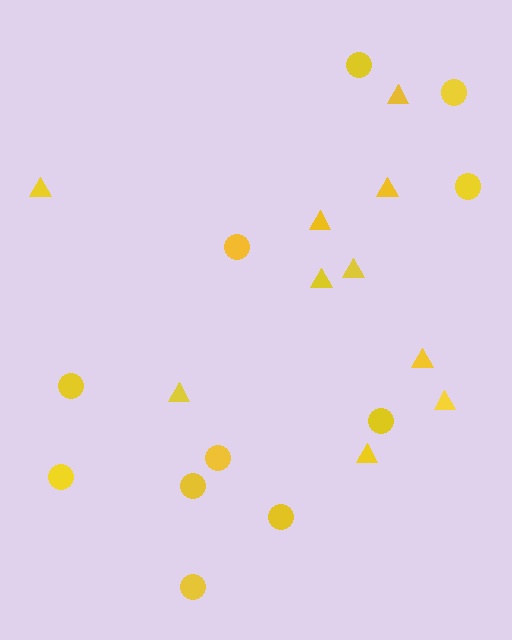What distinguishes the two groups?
There are 2 groups: one group of triangles (10) and one group of circles (11).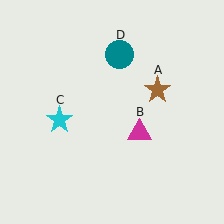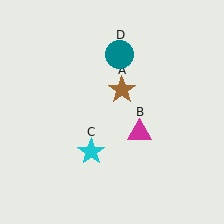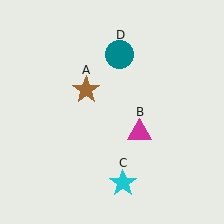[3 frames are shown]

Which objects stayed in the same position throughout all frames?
Magenta triangle (object B) and teal circle (object D) remained stationary.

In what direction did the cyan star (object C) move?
The cyan star (object C) moved down and to the right.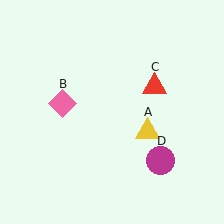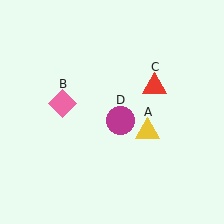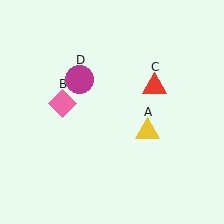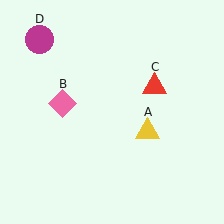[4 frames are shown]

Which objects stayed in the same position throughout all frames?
Yellow triangle (object A) and pink diamond (object B) and red triangle (object C) remained stationary.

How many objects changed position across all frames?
1 object changed position: magenta circle (object D).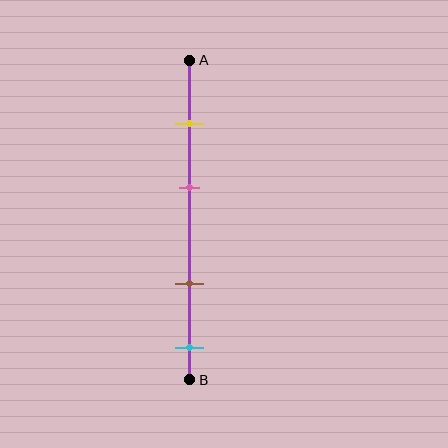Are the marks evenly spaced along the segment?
No, the marks are not evenly spaced.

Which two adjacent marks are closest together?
The yellow and pink marks are the closest adjacent pair.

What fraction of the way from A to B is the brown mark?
The brown mark is approximately 70% (0.7) of the way from A to B.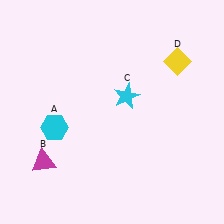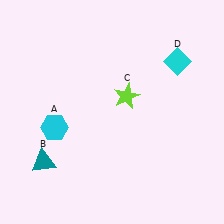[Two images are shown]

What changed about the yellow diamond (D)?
In Image 1, D is yellow. In Image 2, it changed to cyan.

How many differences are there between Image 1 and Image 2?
There are 3 differences between the two images.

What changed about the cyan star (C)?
In Image 1, C is cyan. In Image 2, it changed to lime.